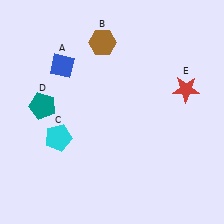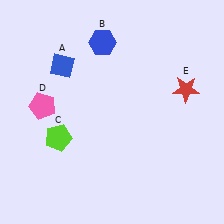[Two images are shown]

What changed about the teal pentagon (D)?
In Image 1, D is teal. In Image 2, it changed to pink.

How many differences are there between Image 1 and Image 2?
There are 3 differences between the two images.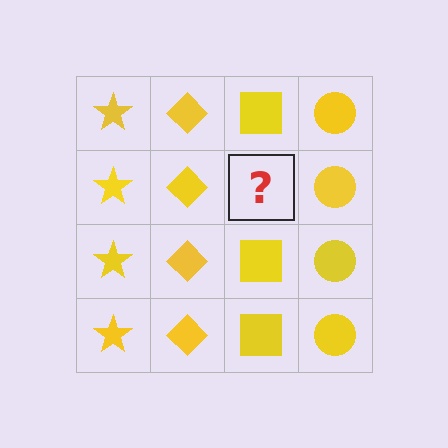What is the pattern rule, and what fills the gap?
The rule is that each column has a consistent shape. The gap should be filled with a yellow square.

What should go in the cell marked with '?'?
The missing cell should contain a yellow square.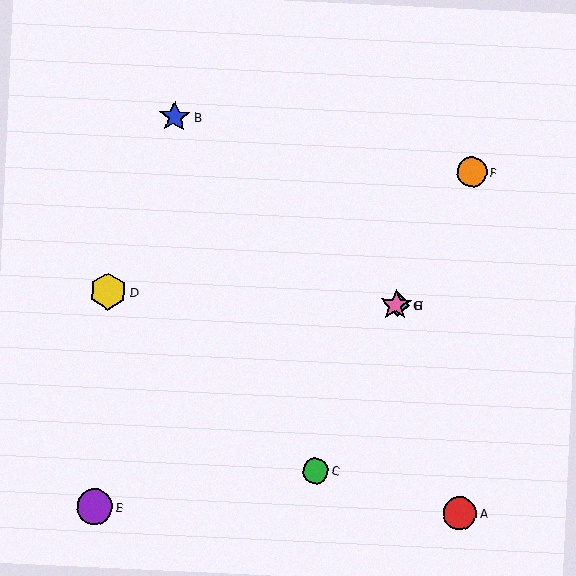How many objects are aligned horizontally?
3 objects (D, G, H) are aligned horizontally.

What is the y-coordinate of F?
Object F is at y≈172.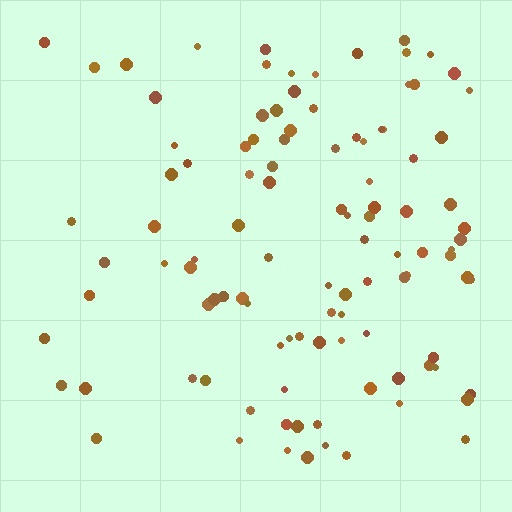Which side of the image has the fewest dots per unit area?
The left.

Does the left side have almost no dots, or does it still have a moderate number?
Still a moderate number, just noticeably fewer than the right.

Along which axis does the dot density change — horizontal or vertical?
Horizontal.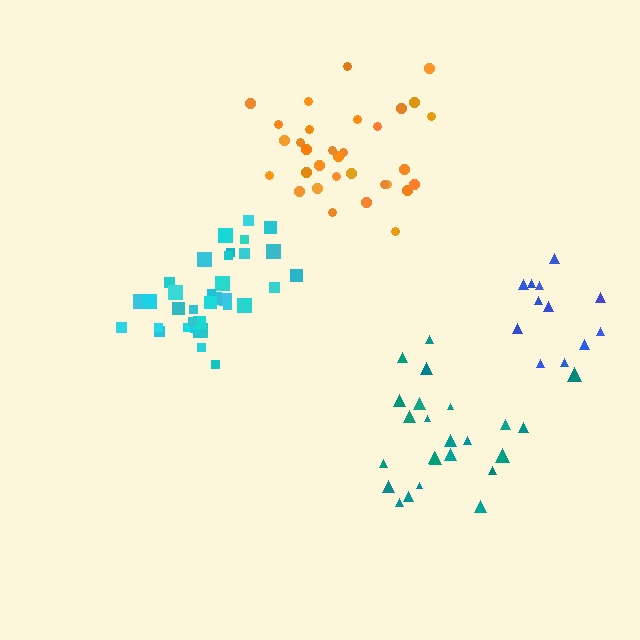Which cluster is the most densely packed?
Cyan.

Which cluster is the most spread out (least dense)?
Blue.